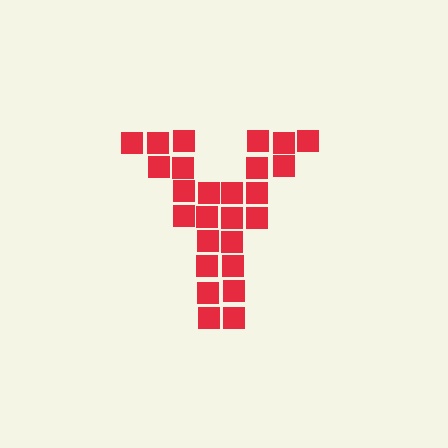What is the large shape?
The large shape is the letter Y.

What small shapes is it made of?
It is made of small squares.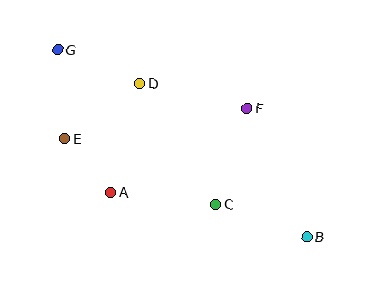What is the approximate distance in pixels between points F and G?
The distance between F and G is approximately 198 pixels.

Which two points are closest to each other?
Points A and E are closest to each other.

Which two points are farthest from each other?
Points B and G are farthest from each other.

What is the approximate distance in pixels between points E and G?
The distance between E and G is approximately 90 pixels.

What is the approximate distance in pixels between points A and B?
The distance between A and B is approximately 201 pixels.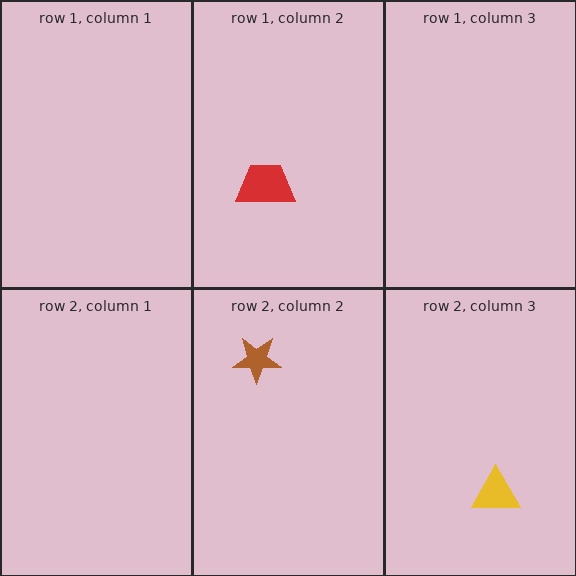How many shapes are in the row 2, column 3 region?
1.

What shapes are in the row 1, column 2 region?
The red trapezoid.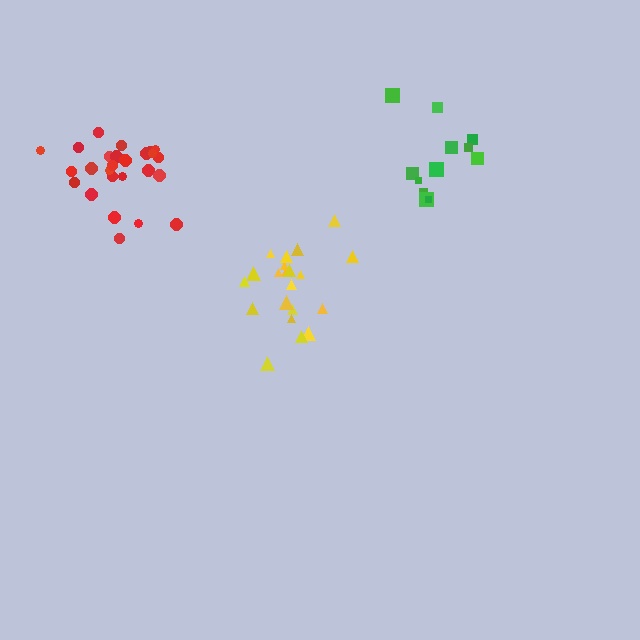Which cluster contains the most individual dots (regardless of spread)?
Red (26).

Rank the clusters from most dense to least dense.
red, yellow, green.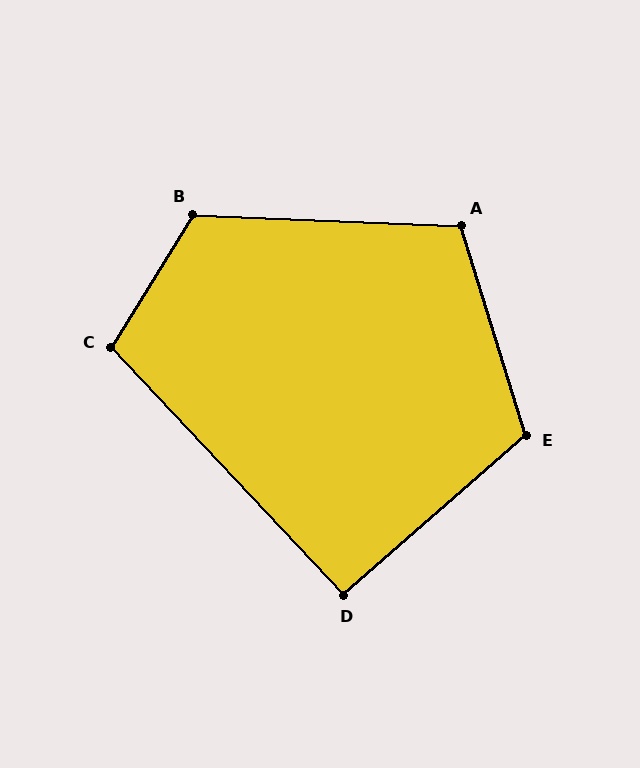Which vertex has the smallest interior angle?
D, at approximately 92 degrees.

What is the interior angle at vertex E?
Approximately 114 degrees (obtuse).